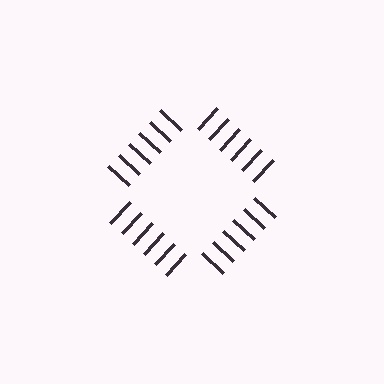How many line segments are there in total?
24 — 6 along each of the 4 edges.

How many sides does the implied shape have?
4 sides — the line-ends trace a square.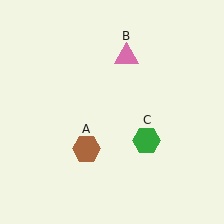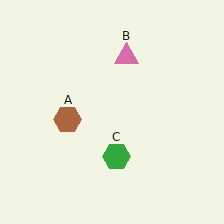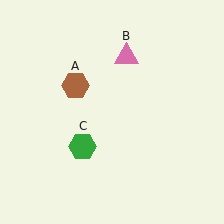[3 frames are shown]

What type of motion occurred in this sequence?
The brown hexagon (object A), green hexagon (object C) rotated clockwise around the center of the scene.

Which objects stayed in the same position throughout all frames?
Pink triangle (object B) remained stationary.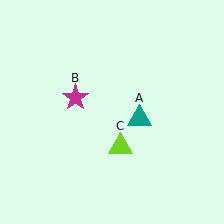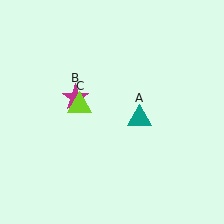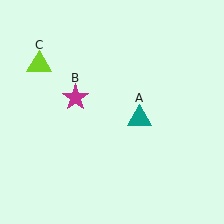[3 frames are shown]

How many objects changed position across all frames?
1 object changed position: lime triangle (object C).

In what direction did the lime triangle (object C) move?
The lime triangle (object C) moved up and to the left.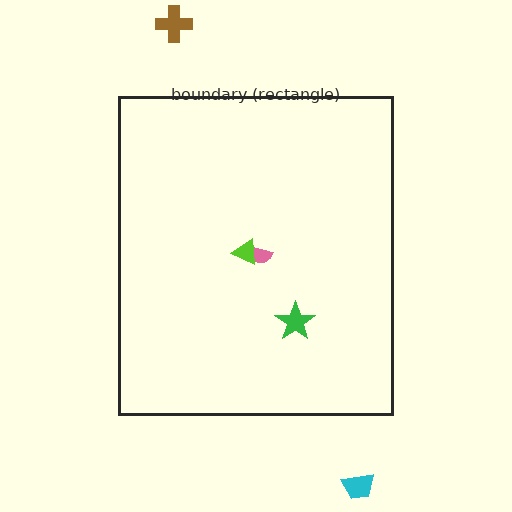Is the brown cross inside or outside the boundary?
Outside.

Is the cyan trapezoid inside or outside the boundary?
Outside.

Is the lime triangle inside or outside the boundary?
Inside.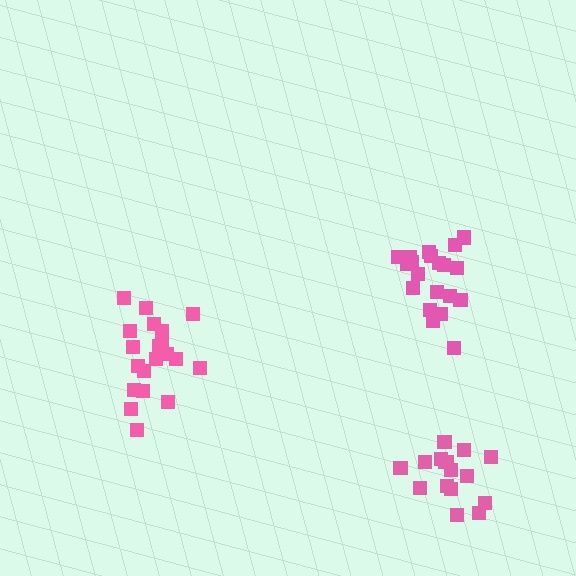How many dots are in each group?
Group 1: 20 dots, Group 2: 20 dots, Group 3: 16 dots (56 total).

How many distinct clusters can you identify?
There are 3 distinct clusters.